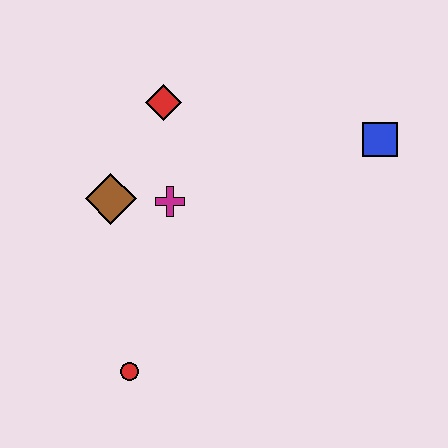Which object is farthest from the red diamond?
The red circle is farthest from the red diamond.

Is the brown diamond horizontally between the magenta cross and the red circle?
No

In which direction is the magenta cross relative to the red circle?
The magenta cross is above the red circle.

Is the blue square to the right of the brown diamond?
Yes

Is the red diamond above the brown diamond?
Yes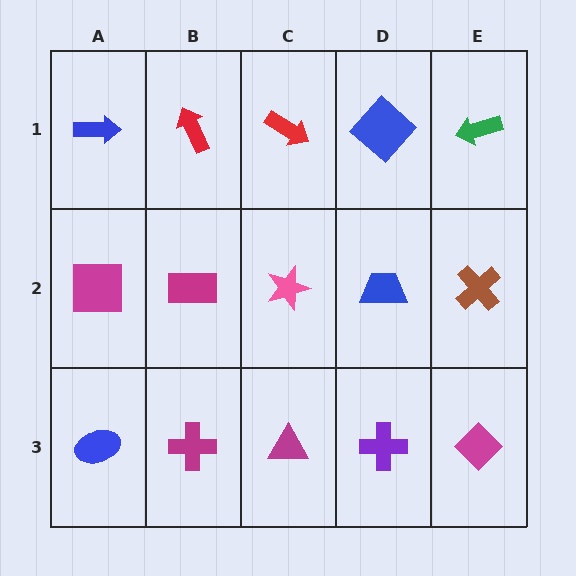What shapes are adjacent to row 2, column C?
A red arrow (row 1, column C), a magenta triangle (row 3, column C), a magenta rectangle (row 2, column B), a blue trapezoid (row 2, column D).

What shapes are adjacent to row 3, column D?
A blue trapezoid (row 2, column D), a magenta triangle (row 3, column C), a magenta diamond (row 3, column E).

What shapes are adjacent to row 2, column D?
A blue diamond (row 1, column D), a purple cross (row 3, column D), a pink star (row 2, column C), a brown cross (row 2, column E).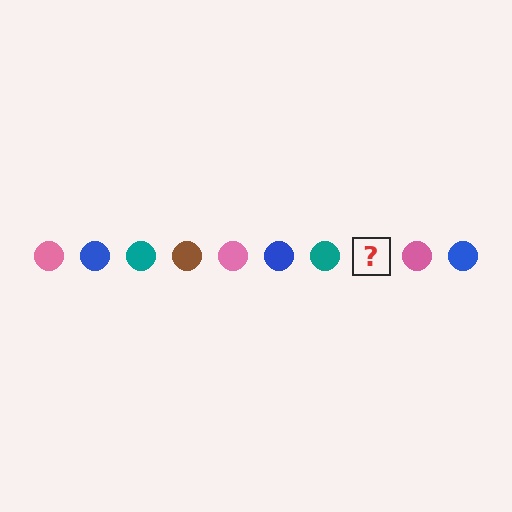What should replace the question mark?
The question mark should be replaced with a brown circle.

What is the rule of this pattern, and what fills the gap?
The rule is that the pattern cycles through pink, blue, teal, brown circles. The gap should be filled with a brown circle.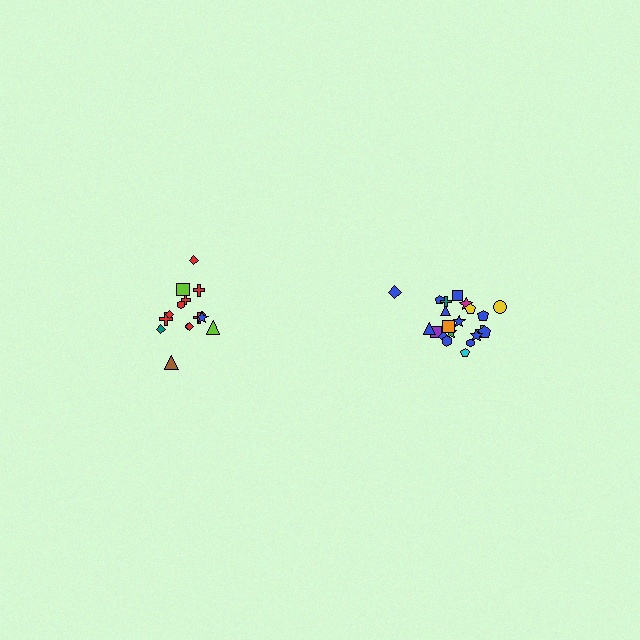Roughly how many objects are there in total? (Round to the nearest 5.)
Roughly 35 objects in total.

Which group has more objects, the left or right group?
The right group.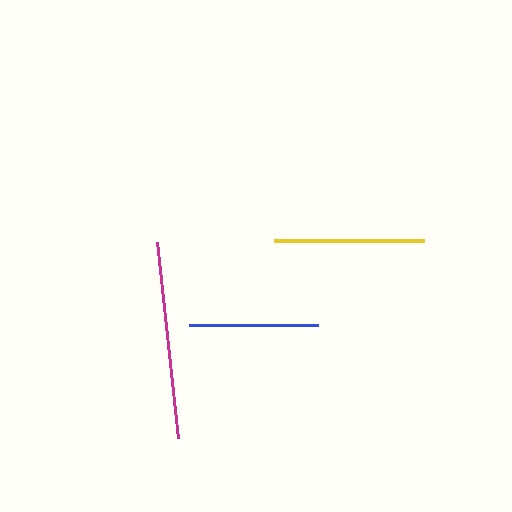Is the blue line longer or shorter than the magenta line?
The magenta line is longer than the blue line.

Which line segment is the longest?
The magenta line is the longest at approximately 197 pixels.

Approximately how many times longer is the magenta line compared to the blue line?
The magenta line is approximately 1.5 times the length of the blue line.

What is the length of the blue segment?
The blue segment is approximately 129 pixels long.